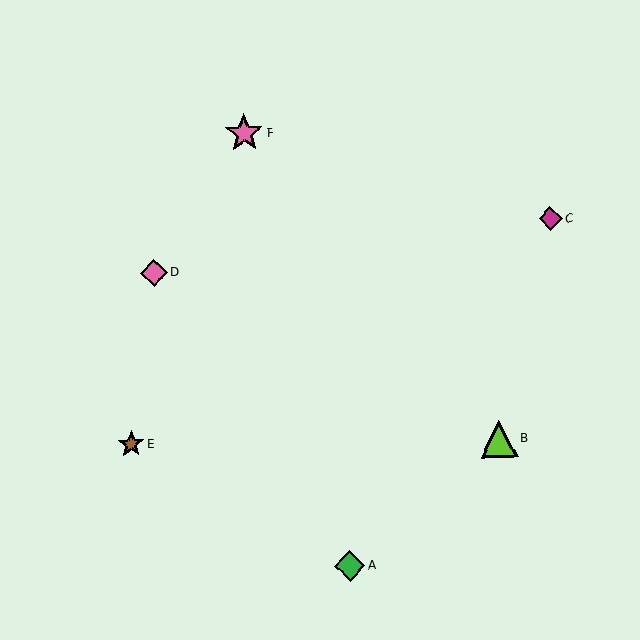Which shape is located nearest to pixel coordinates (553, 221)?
The magenta diamond (labeled C) at (550, 219) is nearest to that location.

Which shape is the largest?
The pink star (labeled F) is the largest.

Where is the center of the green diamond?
The center of the green diamond is at (350, 566).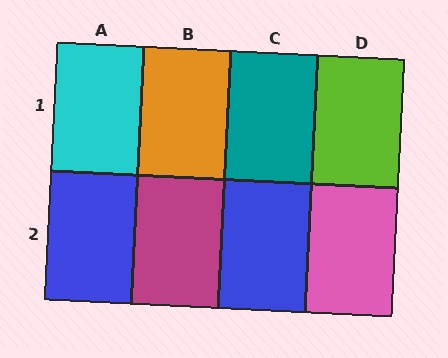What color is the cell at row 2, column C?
Blue.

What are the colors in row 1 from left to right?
Cyan, orange, teal, lime.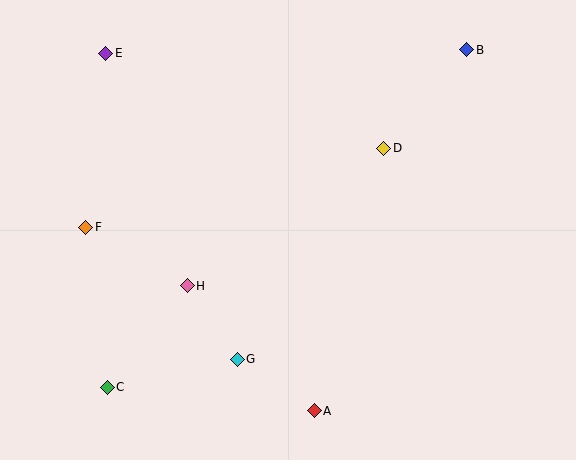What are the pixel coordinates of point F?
Point F is at (86, 227).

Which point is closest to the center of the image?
Point H at (187, 286) is closest to the center.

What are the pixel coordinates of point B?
Point B is at (467, 50).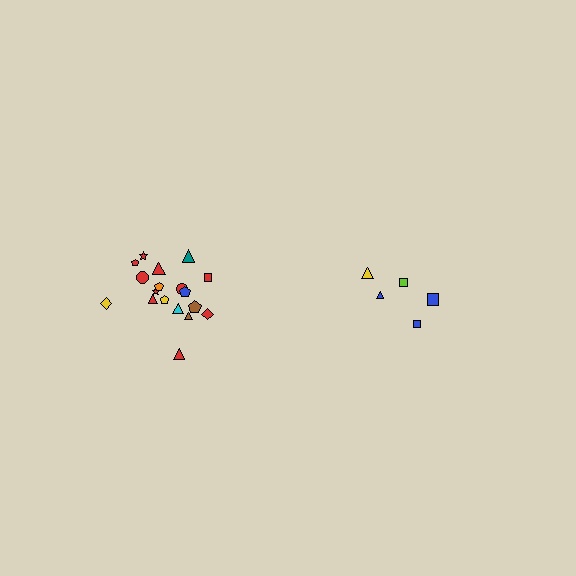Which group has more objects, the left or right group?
The left group.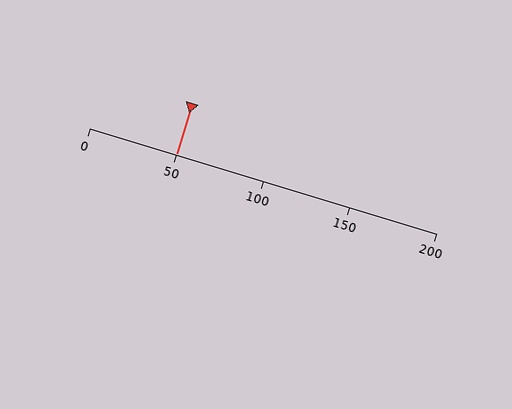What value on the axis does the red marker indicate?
The marker indicates approximately 50.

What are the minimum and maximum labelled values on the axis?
The axis runs from 0 to 200.